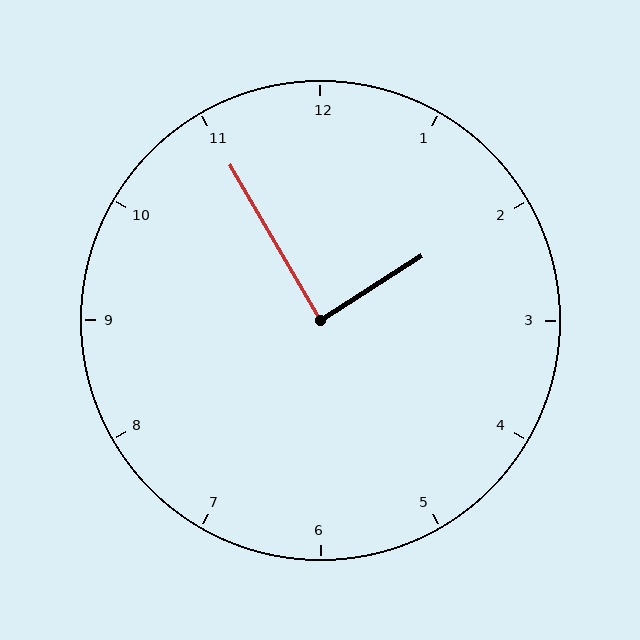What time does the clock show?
1:55.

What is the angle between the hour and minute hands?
Approximately 88 degrees.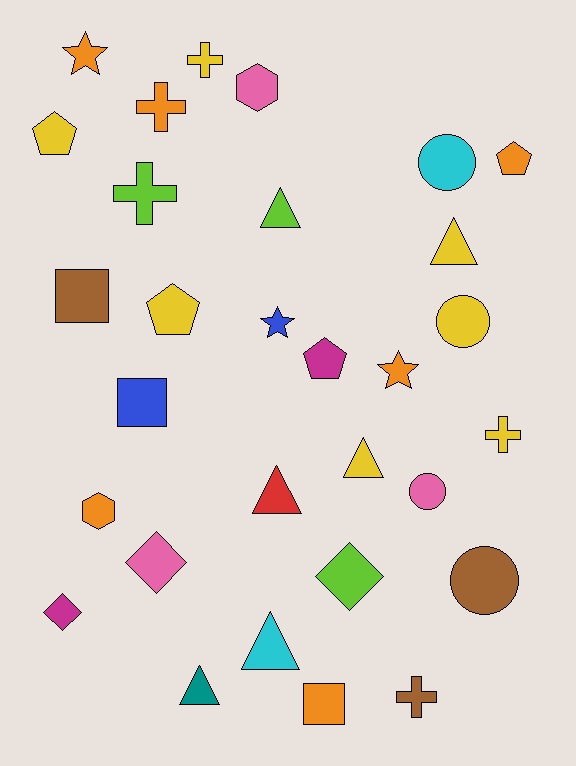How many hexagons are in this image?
There are 2 hexagons.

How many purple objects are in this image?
There are no purple objects.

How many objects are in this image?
There are 30 objects.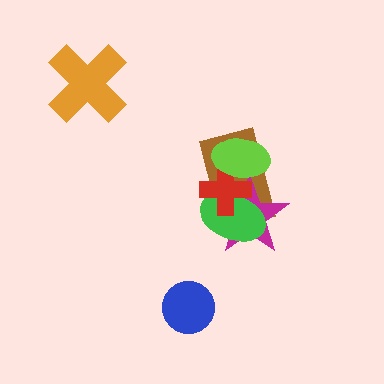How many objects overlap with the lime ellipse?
3 objects overlap with the lime ellipse.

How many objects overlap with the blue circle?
0 objects overlap with the blue circle.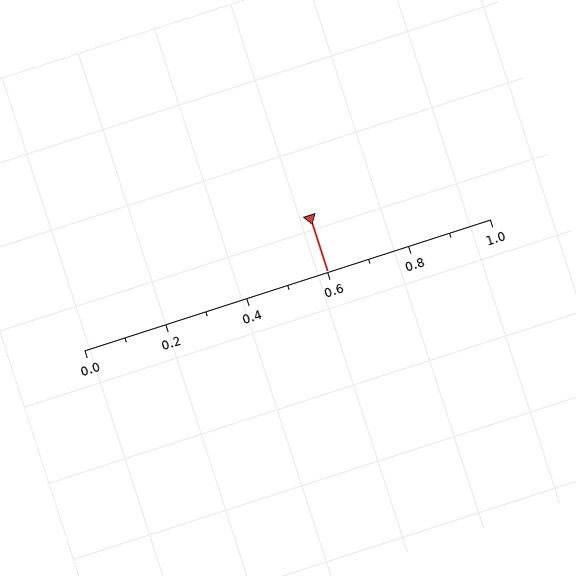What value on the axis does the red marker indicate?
The marker indicates approximately 0.6.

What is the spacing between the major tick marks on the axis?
The major ticks are spaced 0.2 apart.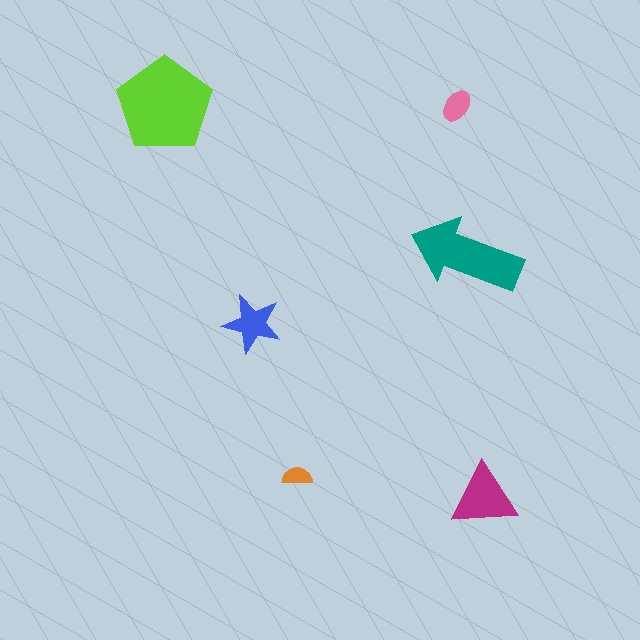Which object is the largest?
The lime pentagon.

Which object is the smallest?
The orange semicircle.